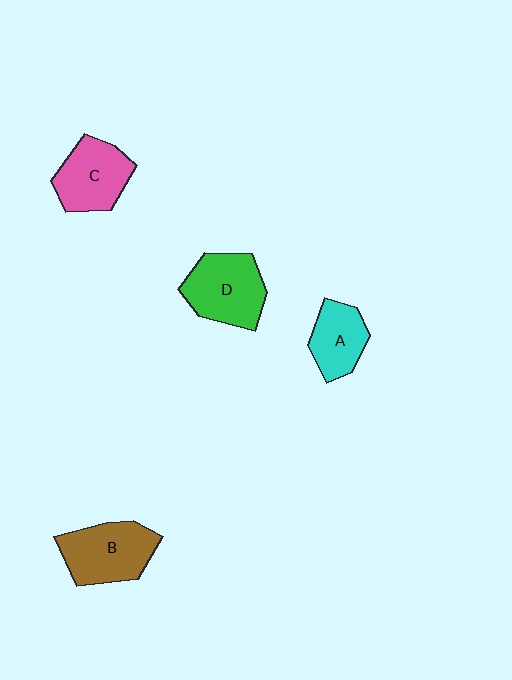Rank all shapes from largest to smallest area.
From largest to smallest: B (brown), D (green), C (pink), A (cyan).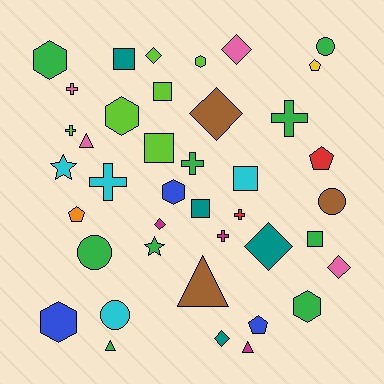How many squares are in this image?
There are 6 squares.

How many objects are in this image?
There are 40 objects.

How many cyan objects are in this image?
There are 4 cyan objects.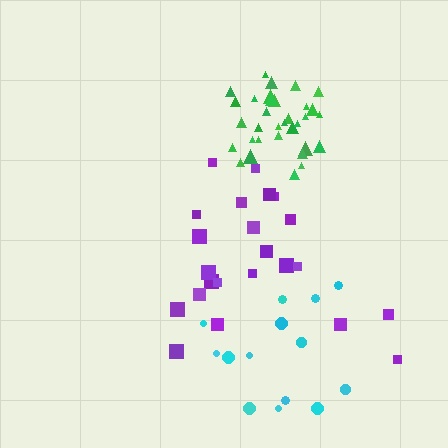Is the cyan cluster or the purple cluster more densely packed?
Purple.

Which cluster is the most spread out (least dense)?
Cyan.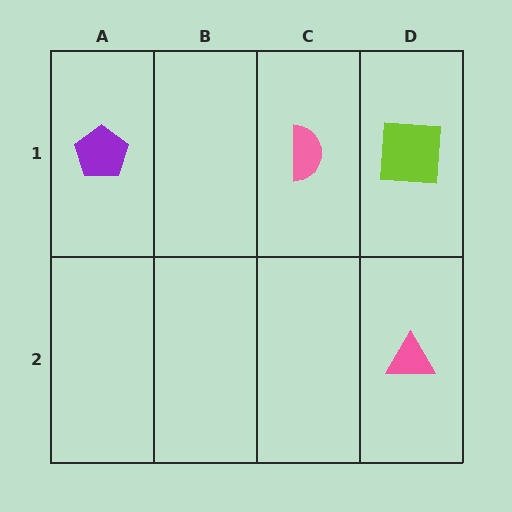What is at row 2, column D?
A pink triangle.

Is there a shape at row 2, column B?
No, that cell is empty.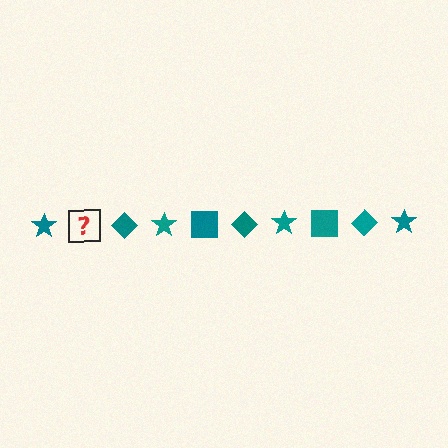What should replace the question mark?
The question mark should be replaced with a teal square.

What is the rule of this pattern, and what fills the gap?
The rule is that the pattern cycles through star, square, diamond shapes in teal. The gap should be filled with a teal square.